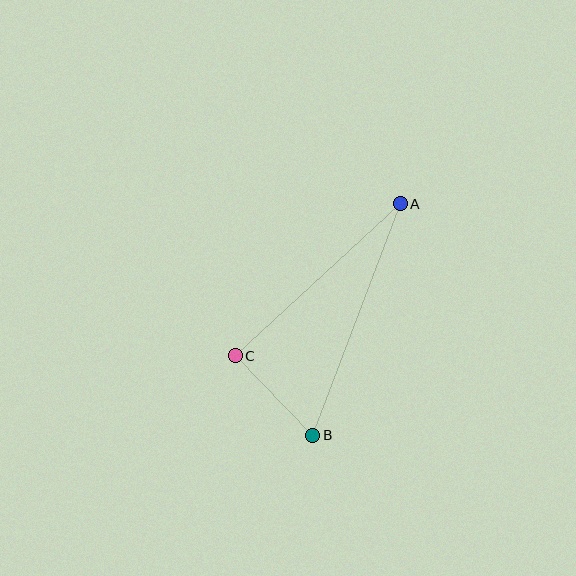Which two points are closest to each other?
Points B and C are closest to each other.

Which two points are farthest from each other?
Points A and B are farthest from each other.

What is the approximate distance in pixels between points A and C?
The distance between A and C is approximately 224 pixels.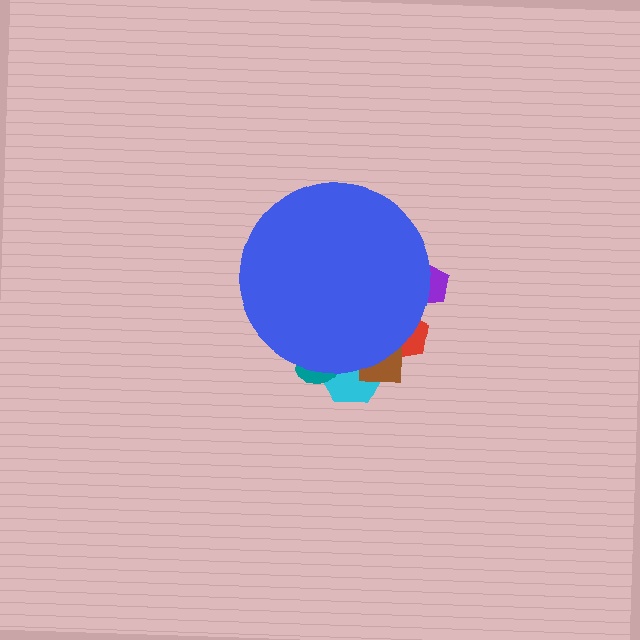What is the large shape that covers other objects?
A blue circle.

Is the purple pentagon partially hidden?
Yes, the purple pentagon is partially hidden behind the blue circle.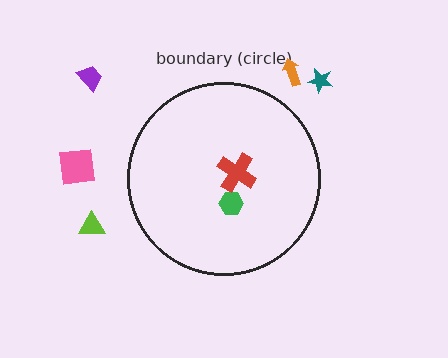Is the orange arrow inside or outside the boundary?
Outside.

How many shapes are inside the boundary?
2 inside, 5 outside.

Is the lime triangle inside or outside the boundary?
Outside.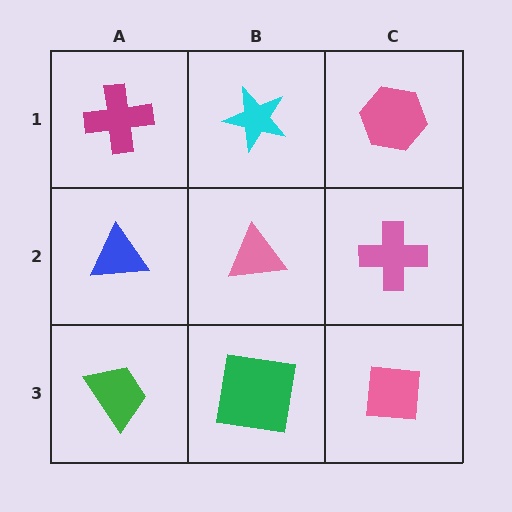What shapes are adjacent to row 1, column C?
A pink cross (row 2, column C), a cyan star (row 1, column B).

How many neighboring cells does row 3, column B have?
3.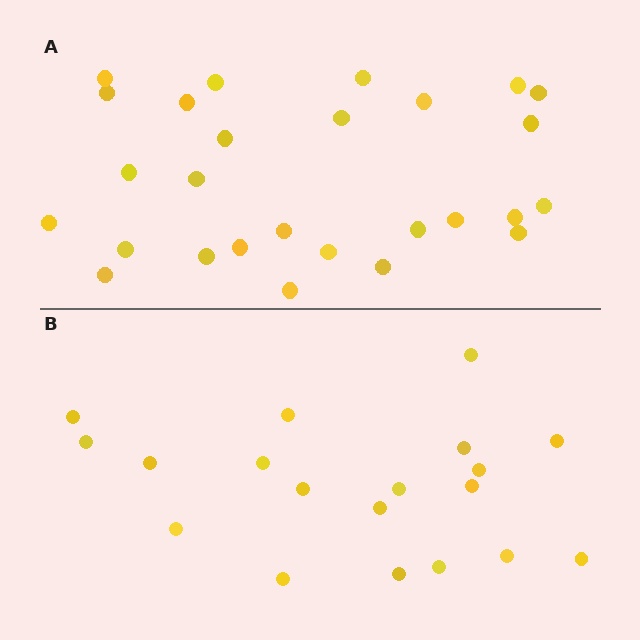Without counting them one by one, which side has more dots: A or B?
Region A (the top region) has more dots.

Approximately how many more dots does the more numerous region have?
Region A has roughly 8 or so more dots than region B.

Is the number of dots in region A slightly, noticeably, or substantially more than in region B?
Region A has noticeably more, but not dramatically so. The ratio is roughly 1.4 to 1.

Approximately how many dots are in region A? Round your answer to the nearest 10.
About 30 dots. (The exact count is 27, which rounds to 30.)